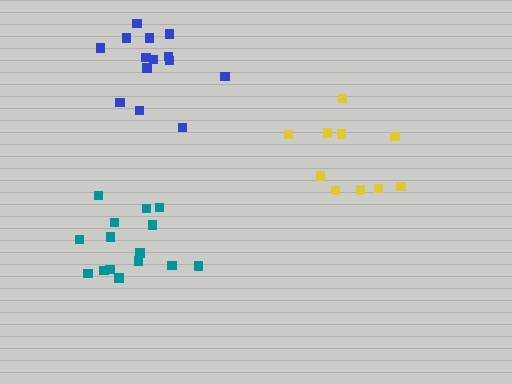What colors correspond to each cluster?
The clusters are colored: teal, yellow, blue.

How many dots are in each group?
Group 1: 15 dots, Group 2: 10 dots, Group 3: 14 dots (39 total).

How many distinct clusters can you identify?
There are 3 distinct clusters.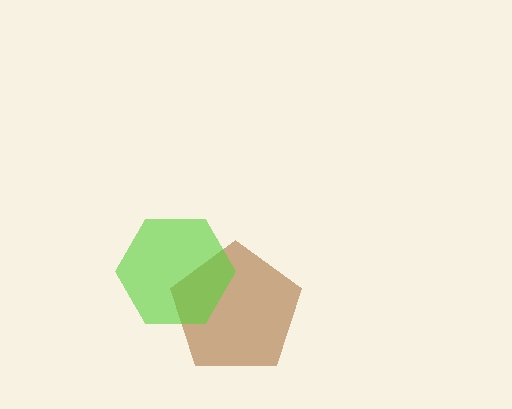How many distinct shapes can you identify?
There are 2 distinct shapes: a brown pentagon, a lime hexagon.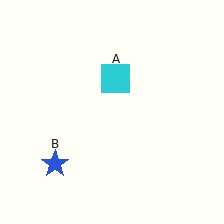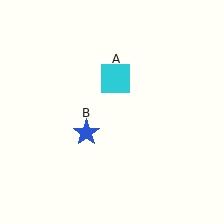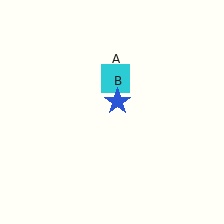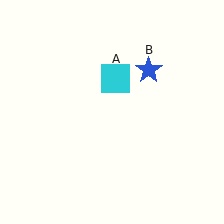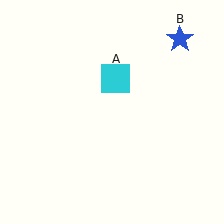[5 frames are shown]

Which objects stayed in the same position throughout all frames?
Cyan square (object A) remained stationary.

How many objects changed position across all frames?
1 object changed position: blue star (object B).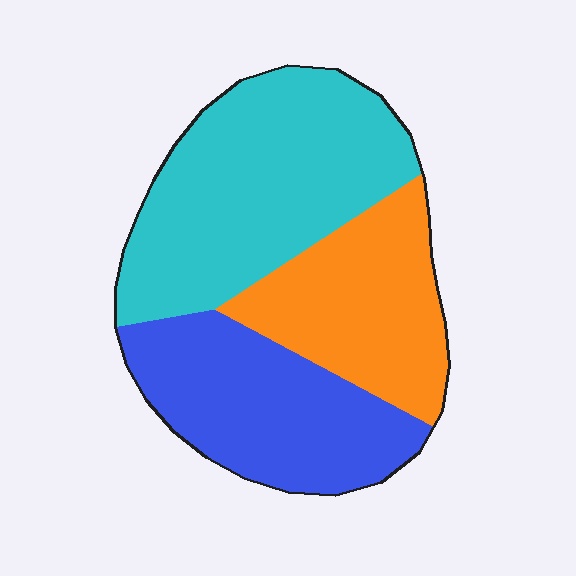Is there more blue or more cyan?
Cyan.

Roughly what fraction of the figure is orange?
Orange covers about 25% of the figure.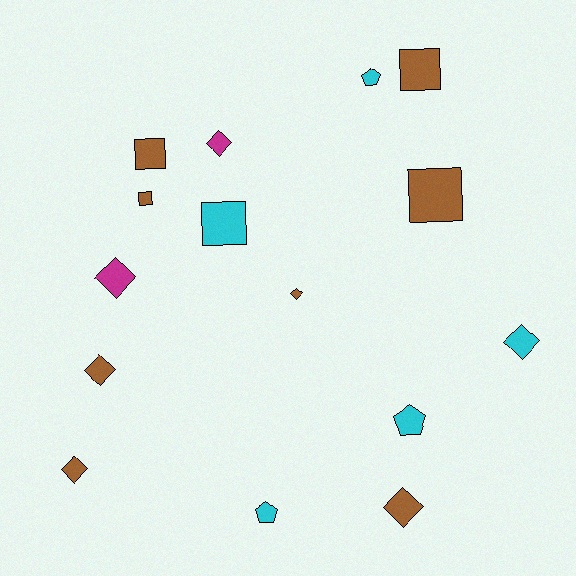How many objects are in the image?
There are 15 objects.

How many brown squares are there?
There are 4 brown squares.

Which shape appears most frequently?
Diamond, with 7 objects.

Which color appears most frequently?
Brown, with 8 objects.